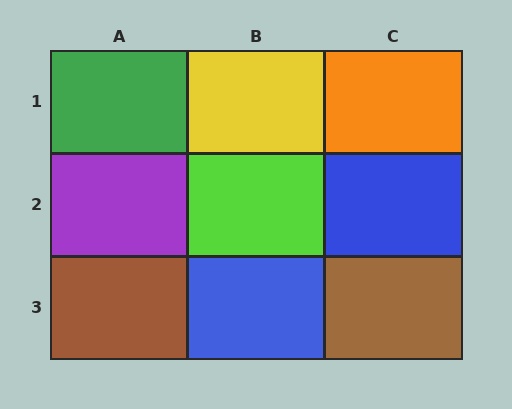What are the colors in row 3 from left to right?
Brown, blue, brown.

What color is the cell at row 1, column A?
Green.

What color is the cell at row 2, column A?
Purple.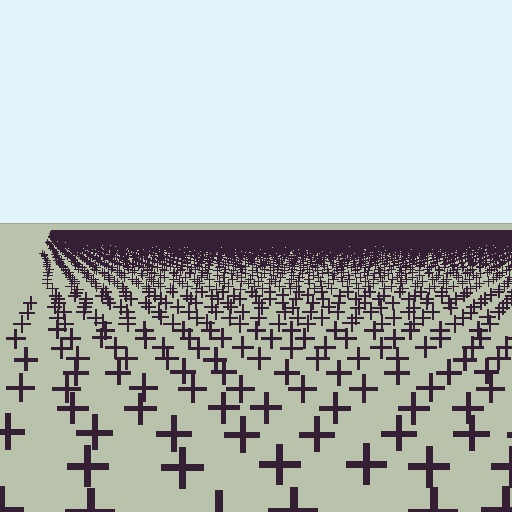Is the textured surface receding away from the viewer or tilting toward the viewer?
The surface is receding away from the viewer. Texture elements get smaller and denser toward the top.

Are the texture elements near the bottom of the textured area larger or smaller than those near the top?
Larger. Near the bottom, elements are closer to the viewer and appear at a bigger on-screen size.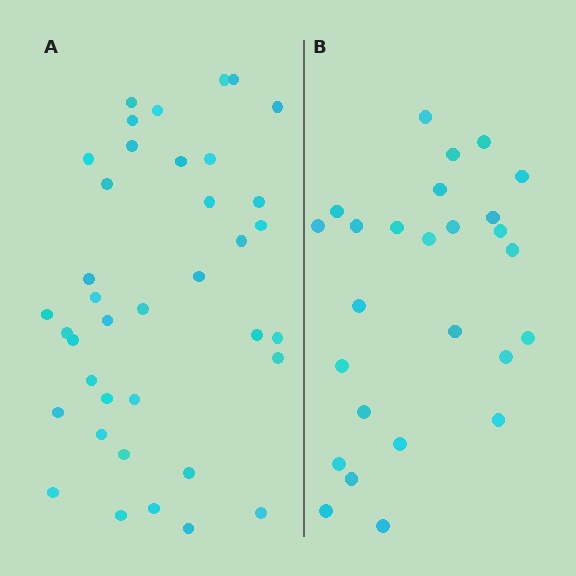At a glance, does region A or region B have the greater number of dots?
Region A (the left region) has more dots.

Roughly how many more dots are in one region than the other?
Region A has roughly 12 or so more dots than region B.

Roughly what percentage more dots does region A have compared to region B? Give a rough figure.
About 45% more.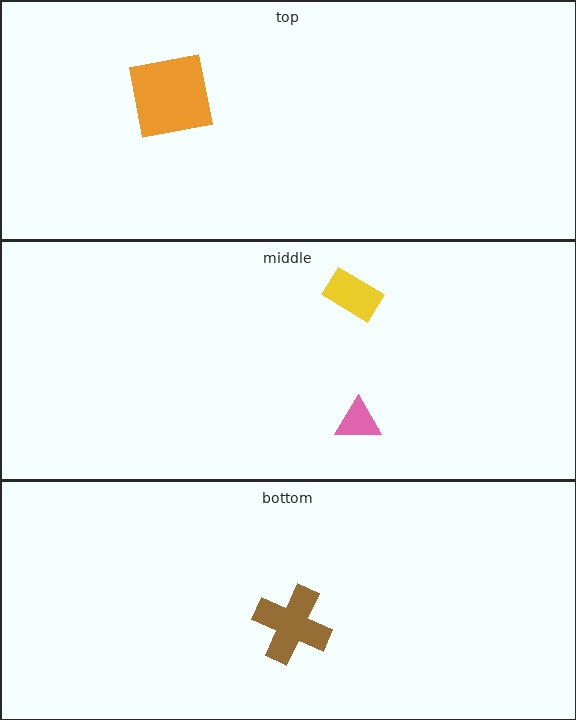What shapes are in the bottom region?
The brown cross.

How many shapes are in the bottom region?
1.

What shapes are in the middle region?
The pink triangle, the yellow rectangle.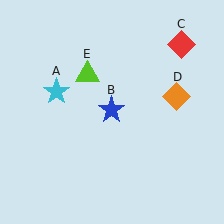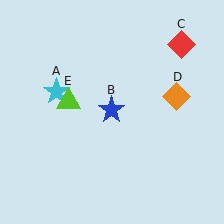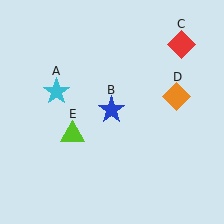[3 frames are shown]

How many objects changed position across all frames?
1 object changed position: lime triangle (object E).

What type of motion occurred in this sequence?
The lime triangle (object E) rotated counterclockwise around the center of the scene.